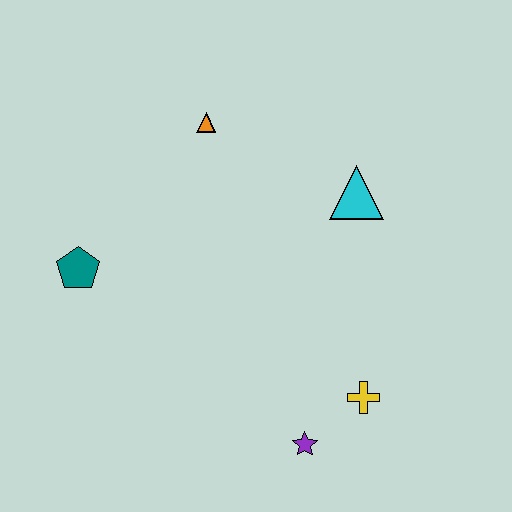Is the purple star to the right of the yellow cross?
No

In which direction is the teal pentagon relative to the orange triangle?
The teal pentagon is below the orange triangle.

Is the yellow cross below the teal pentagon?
Yes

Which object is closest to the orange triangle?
The cyan triangle is closest to the orange triangle.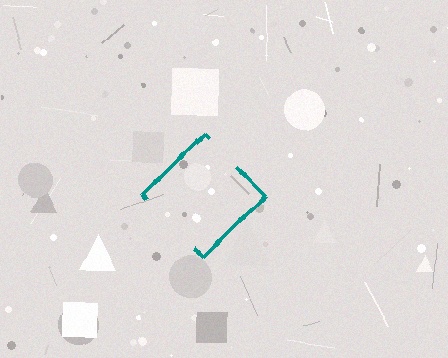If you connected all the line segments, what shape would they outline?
They would outline a diamond.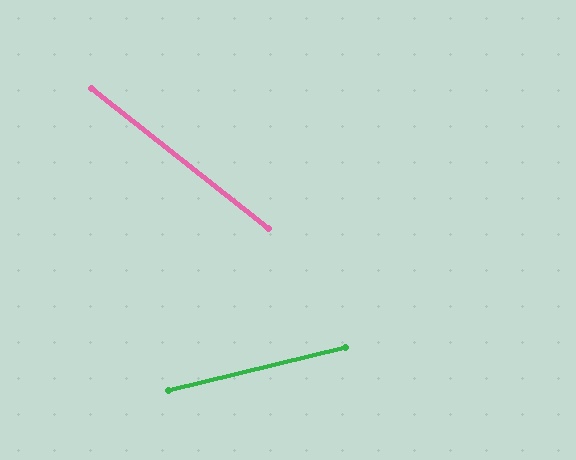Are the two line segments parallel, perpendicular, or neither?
Neither parallel nor perpendicular — they differ by about 52°.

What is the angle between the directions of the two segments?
Approximately 52 degrees.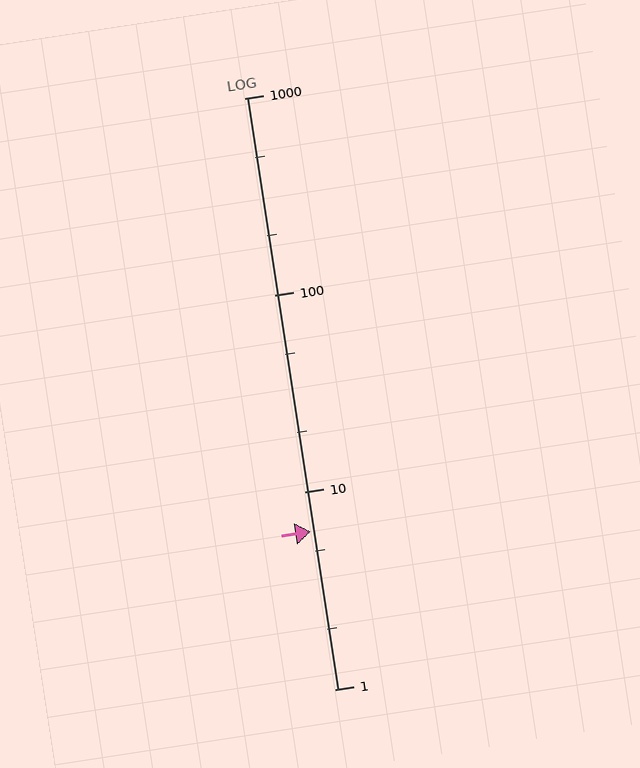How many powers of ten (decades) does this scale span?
The scale spans 3 decades, from 1 to 1000.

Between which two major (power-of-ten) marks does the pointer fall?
The pointer is between 1 and 10.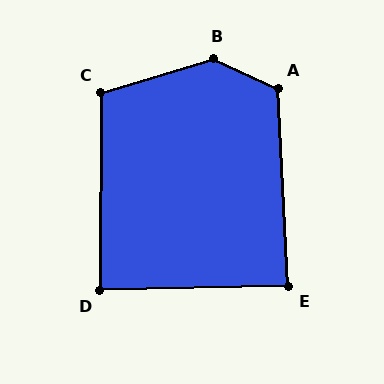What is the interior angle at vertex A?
Approximately 117 degrees (obtuse).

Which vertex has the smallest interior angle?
D, at approximately 88 degrees.